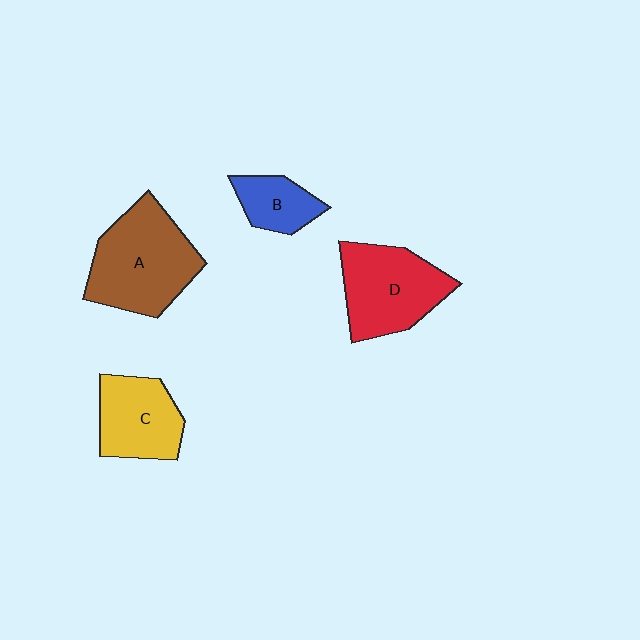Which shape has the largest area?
Shape A (brown).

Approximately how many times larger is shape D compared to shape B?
Approximately 2.1 times.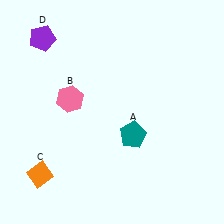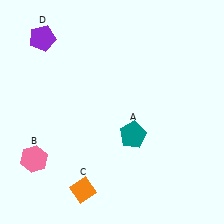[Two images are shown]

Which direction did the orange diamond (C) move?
The orange diamond (C) moved right.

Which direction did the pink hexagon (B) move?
The pink hexagon (B) moved down.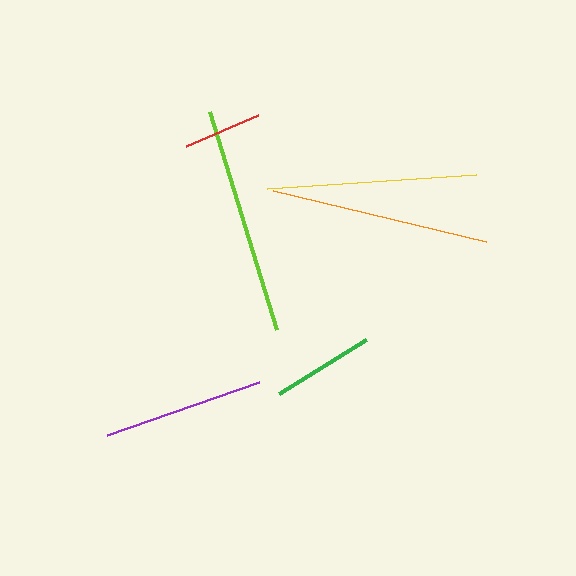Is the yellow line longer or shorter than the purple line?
The yellow line is longer than the purple line.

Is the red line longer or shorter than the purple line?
The purple line is longer than the red line.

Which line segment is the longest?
The lime line is the longest at approximately 228 pixels.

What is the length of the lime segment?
The lime segment is approximately 228 pixels long.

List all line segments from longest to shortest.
From longest to shortest: lime, orange, yellow, purple, green, red.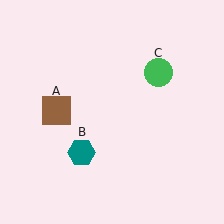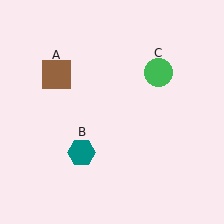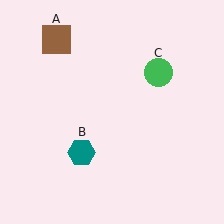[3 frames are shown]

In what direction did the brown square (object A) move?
The brown square (object A) moved up.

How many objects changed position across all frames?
1 object changed position: brown square (object A).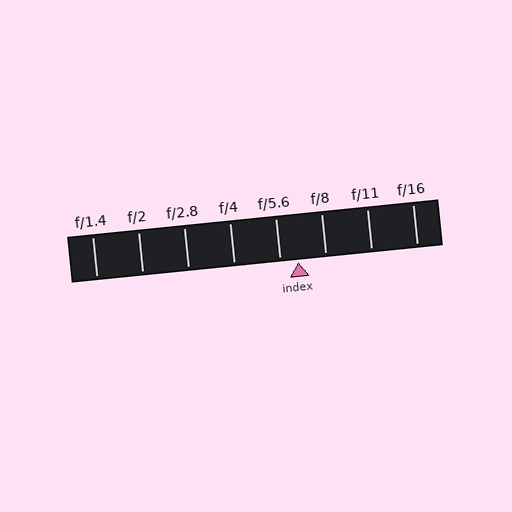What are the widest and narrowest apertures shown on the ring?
The widest aperture shown is f/1.4 and the narrowest is f/16.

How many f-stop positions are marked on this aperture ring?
There are 8 f-stop positions marked.